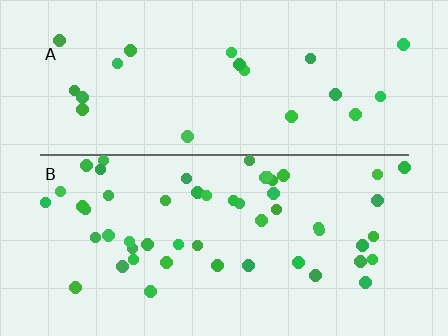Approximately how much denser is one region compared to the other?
Approximately 2.4× — region B over region A.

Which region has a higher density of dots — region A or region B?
B (the bottom).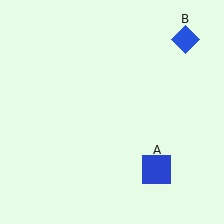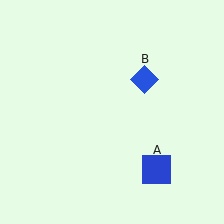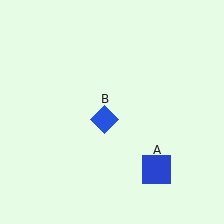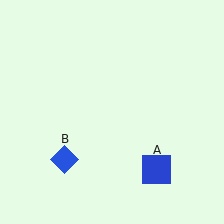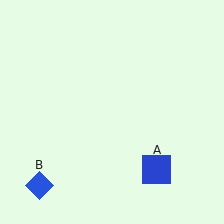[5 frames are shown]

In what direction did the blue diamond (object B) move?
The blue diamond (object B) moved down and to the left.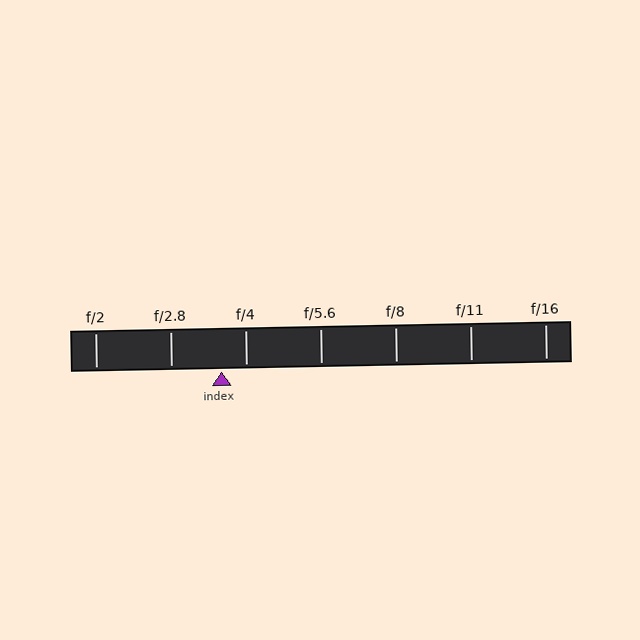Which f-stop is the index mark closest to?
The index mark is closest to f/4.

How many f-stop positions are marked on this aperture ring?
There are 7 f-stop positions marked.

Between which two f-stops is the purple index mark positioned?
The index mark is between f/2.8 and f/4.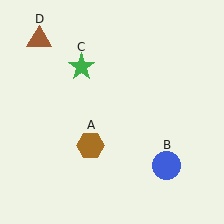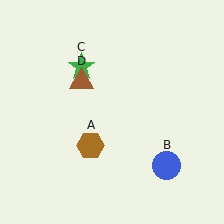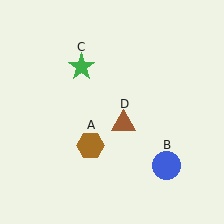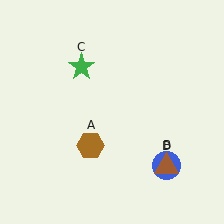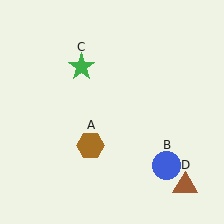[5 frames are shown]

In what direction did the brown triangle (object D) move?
The brown triangle (object D) moved down and to the right.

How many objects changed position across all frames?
1 object changed position: brown triangle (object D).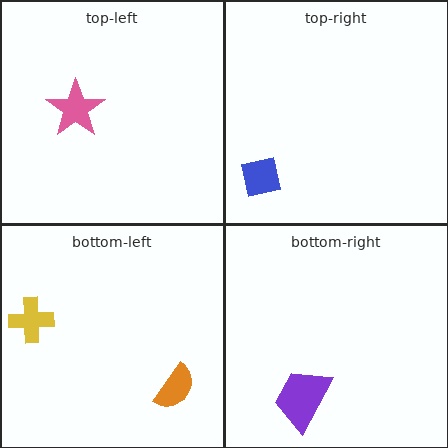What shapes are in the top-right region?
The blue square.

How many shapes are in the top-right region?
1.